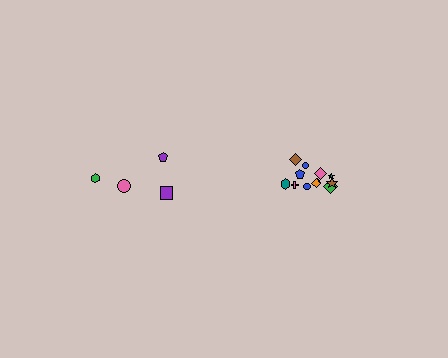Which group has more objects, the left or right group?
The right group.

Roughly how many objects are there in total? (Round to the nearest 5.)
Roughly 15 objects in total.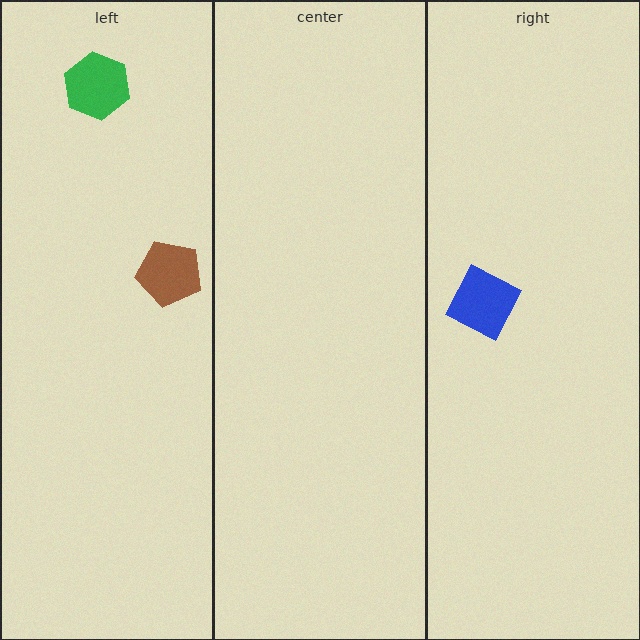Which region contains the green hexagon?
The left region.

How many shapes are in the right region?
1.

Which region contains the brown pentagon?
The left region.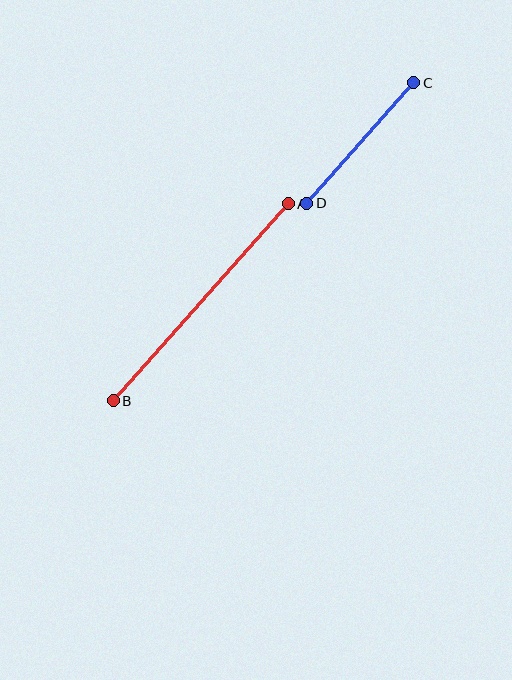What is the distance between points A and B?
The distance is approximately 263 pixels.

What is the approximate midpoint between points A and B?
The midpoint is at approximately (201, 302) pixels.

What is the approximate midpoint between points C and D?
The midpoint is at approximately (360, 143) pixels.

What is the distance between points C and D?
The distance is approximately 161 pixels.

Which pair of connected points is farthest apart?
Points A and B are farthest apart.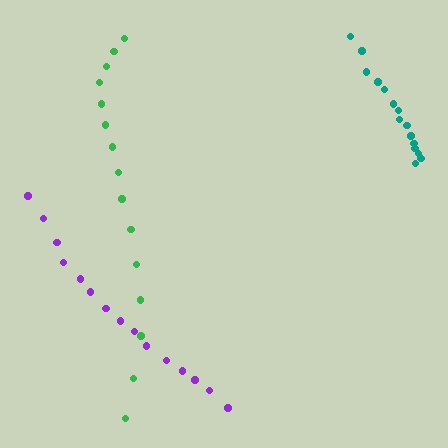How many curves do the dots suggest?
There are 3 distinct paths.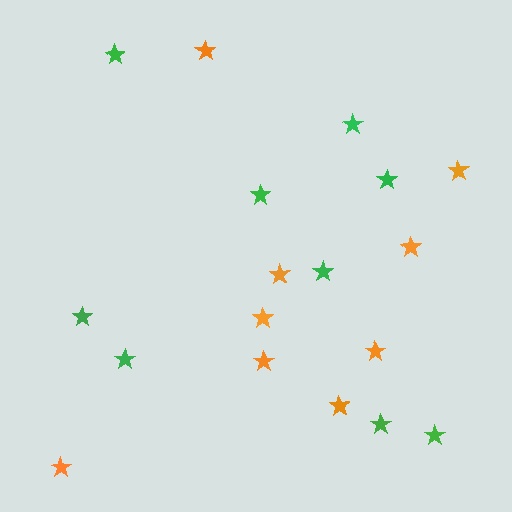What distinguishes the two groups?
There are 2 groups: one group of orange stars (9) and one group of green stars (9).